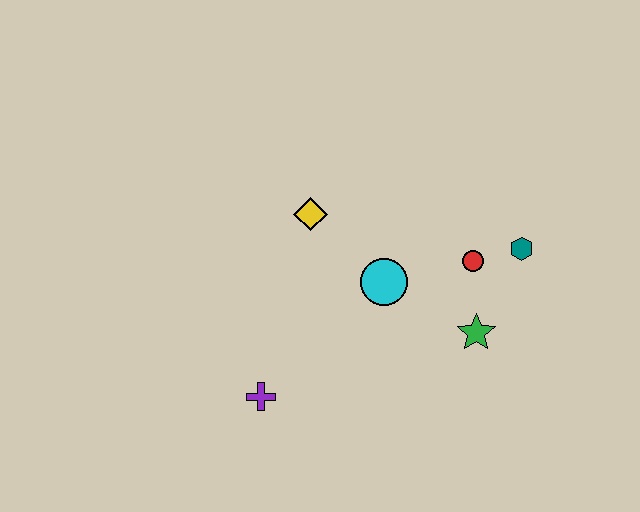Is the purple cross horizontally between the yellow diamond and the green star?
No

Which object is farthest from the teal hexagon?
The purple cross is farthest from the teal hexagon.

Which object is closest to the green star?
The red circle is closest to the green star.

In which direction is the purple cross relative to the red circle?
The purple cross is to the left of the red circle.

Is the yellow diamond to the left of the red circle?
Yes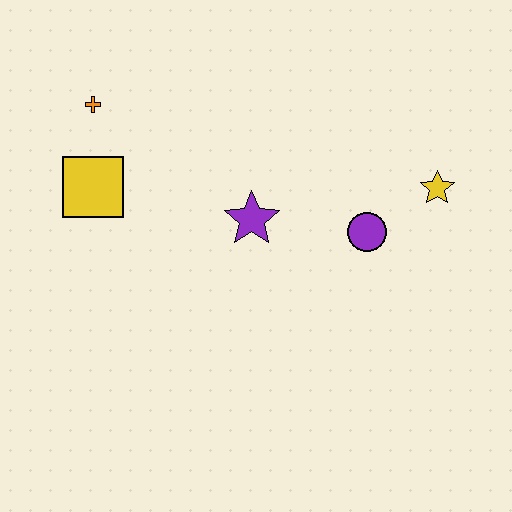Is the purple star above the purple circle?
Yes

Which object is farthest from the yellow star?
The orange cross is farthest from the yellow star.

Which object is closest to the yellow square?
The orange cross is closest to the yellow square.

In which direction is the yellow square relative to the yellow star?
The yellow square is to the left of the yellow star.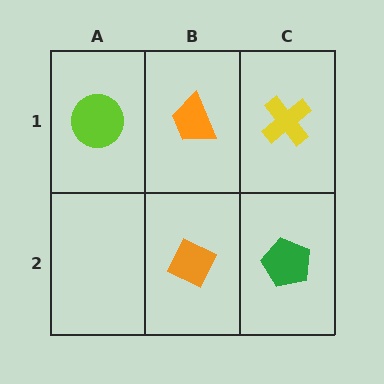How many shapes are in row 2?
2 shapes.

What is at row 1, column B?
An orange trapezoid.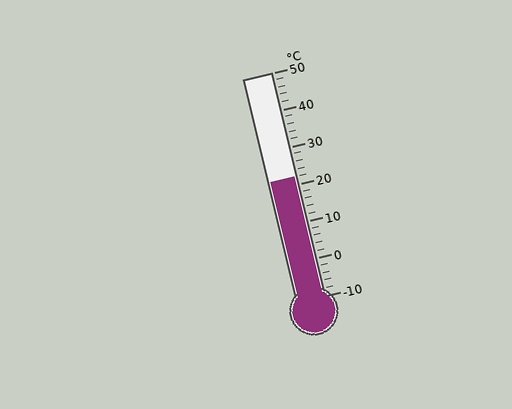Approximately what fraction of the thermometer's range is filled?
The thermometer is filled to approximately 55% of its range.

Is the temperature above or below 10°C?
The temperature is above 10°C.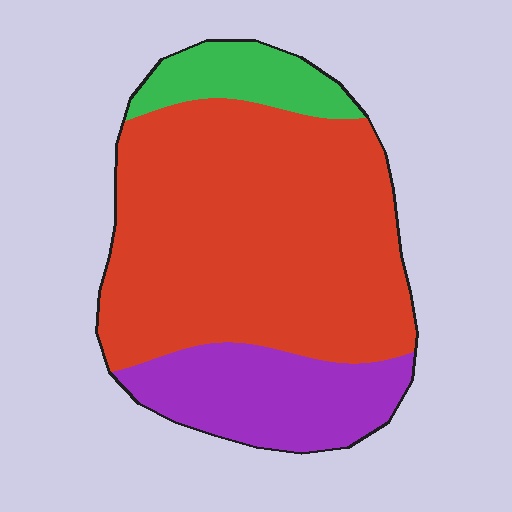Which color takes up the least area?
Green, at roughly 10%.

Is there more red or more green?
Red.